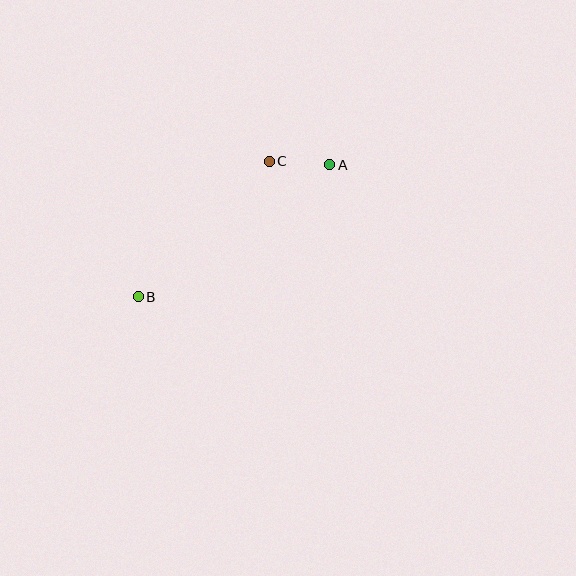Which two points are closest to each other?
Points A and C are closest to each other.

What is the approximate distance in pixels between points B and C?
The distance between B and C is approximately 189 pixels.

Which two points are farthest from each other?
Points A and B are farthest from each other.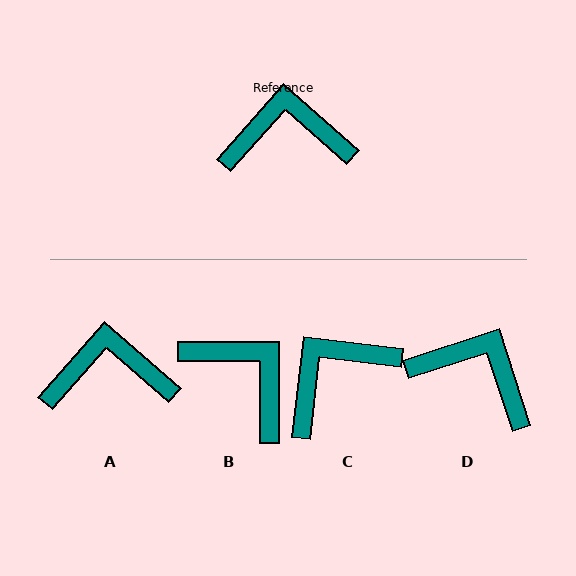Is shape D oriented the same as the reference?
No, it is off by about 31 degrees.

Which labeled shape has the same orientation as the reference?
A.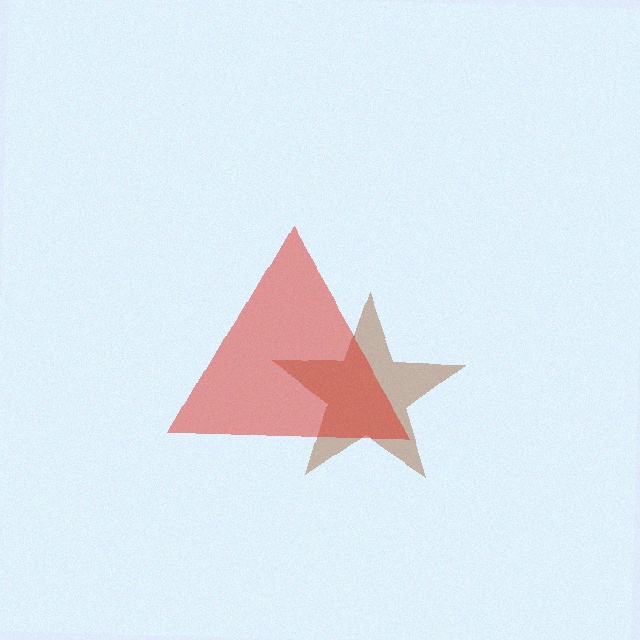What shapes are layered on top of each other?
The layered shapes are: a brown star, a red triangle.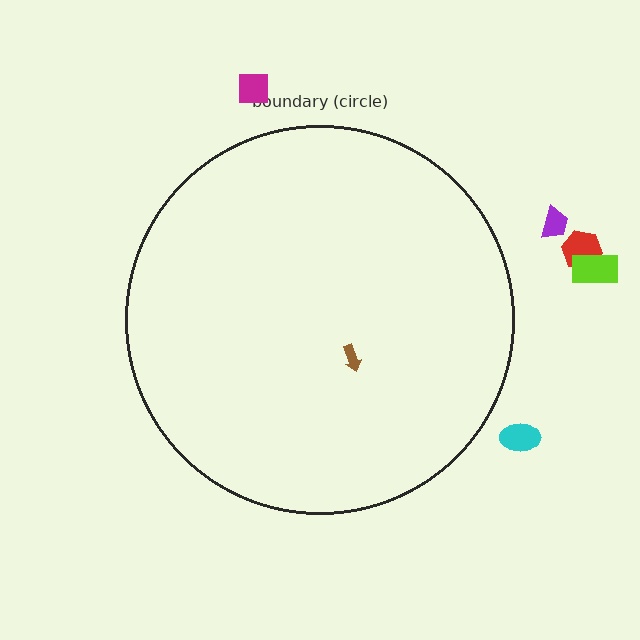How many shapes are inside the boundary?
1 inside, 5 outside.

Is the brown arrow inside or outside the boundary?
Inside.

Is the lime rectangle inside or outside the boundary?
Outside.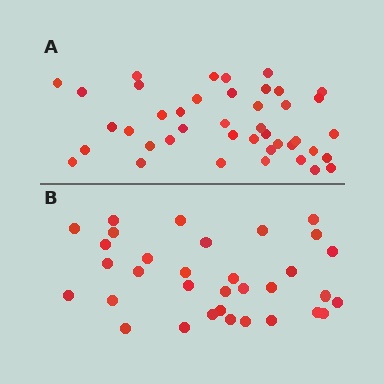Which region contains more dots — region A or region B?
Region A (the top region) has more dots.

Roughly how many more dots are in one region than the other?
Region A has roughly 8 or so more dots than region B.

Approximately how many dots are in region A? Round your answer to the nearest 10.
About 40 dots. (The exact count is 42, which rounds to 40.)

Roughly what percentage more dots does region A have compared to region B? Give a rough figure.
About 25% more.